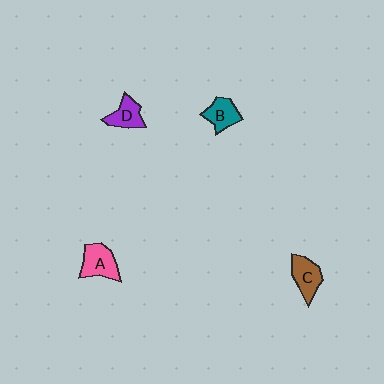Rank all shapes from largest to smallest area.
From largest to smallest: A (pink), C (brown), B (teal), D (purple).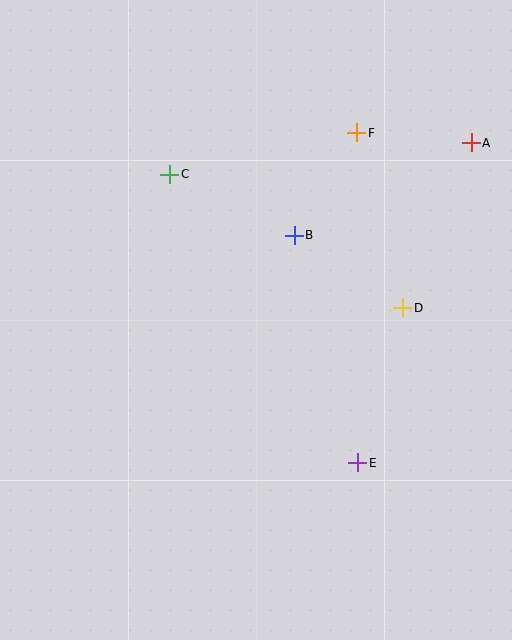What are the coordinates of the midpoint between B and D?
The midpoint between B and D is at (348, 271).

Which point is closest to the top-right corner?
Point A is closest to the top-right corner.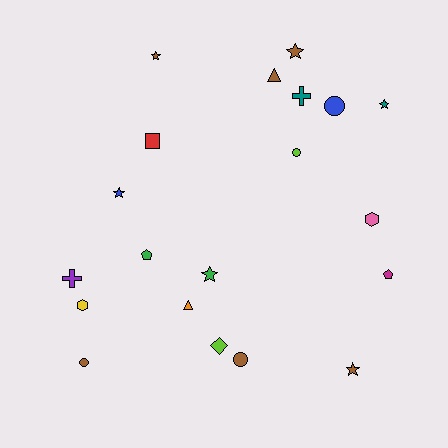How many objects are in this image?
There are 20 objects.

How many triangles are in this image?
There are 2 triangles.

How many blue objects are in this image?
There are 2 blue objects.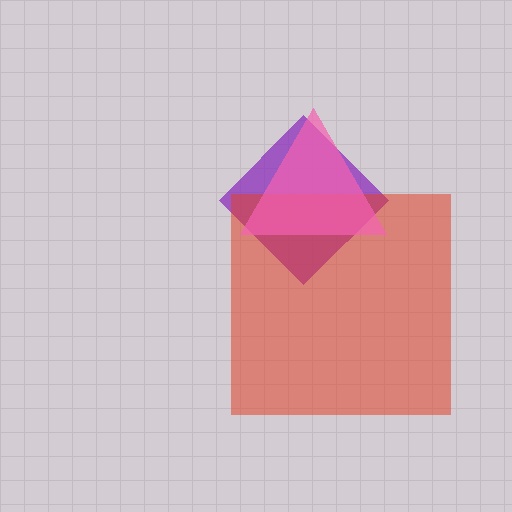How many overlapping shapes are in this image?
There are 3 overlapping shapes in the image.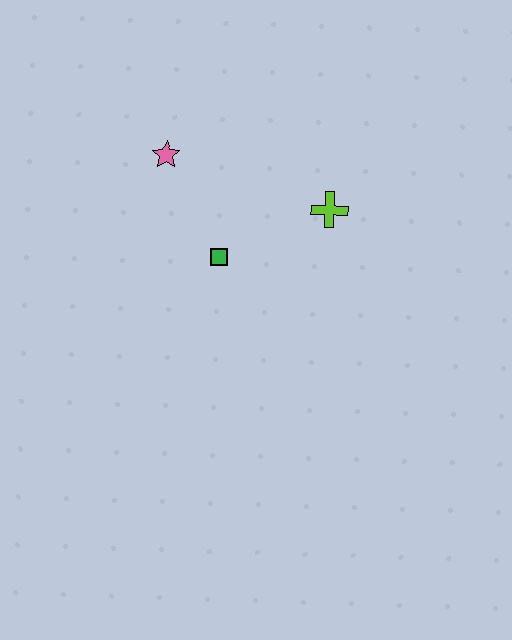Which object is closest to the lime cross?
The green square is closest to the lime cross.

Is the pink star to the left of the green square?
Yes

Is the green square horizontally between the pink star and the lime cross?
Yes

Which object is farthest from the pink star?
The lime cross is farthest from the pink star.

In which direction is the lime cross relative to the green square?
The lime cross is to the right of the green square.